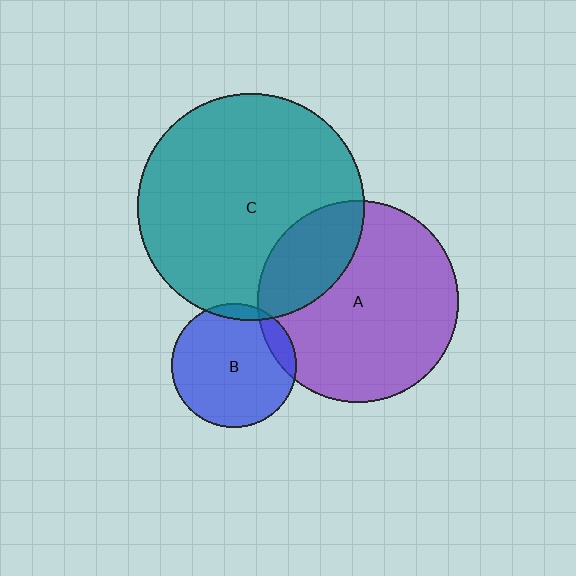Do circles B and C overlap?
Yes.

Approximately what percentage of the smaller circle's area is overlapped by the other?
Approximately 5%.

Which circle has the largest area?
Circle C (teal).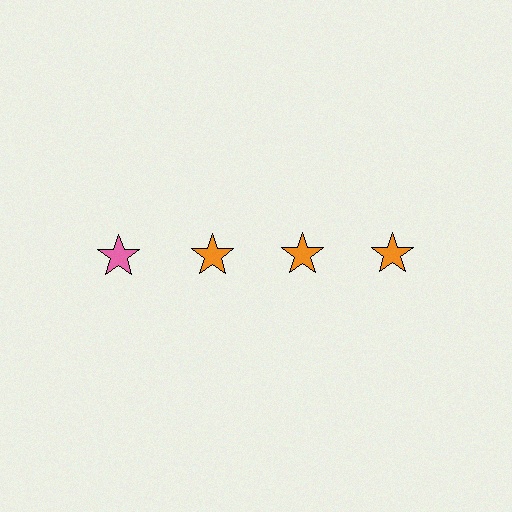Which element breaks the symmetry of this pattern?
The pink star in the top row, leftmost column breaks the symmetry. All other shapes are orange stars.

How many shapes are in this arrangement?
There are 4 shapes arranged in a grid pattern.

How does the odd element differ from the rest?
It has a different color: pink instead of orange.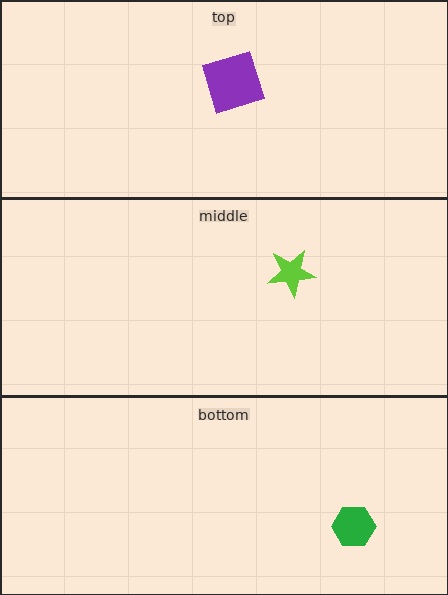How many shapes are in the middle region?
1.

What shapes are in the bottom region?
The green hexagon.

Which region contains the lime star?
The middle region.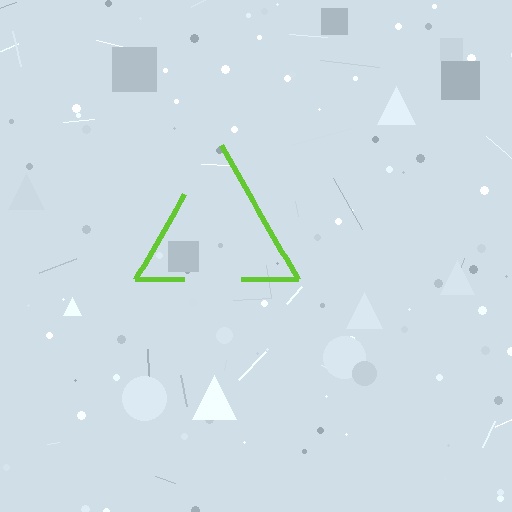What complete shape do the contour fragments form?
The contour fragments form a triangle.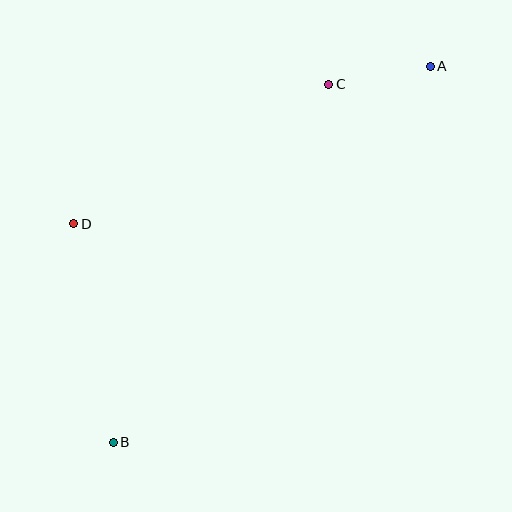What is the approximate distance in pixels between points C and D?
The distance between C and D is approximately 290 pixels.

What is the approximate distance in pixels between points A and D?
The distance between A and D is approximately 389 pixels.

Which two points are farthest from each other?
Points A and B are farthest from each other.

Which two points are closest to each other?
Points A and C are closest to each other.